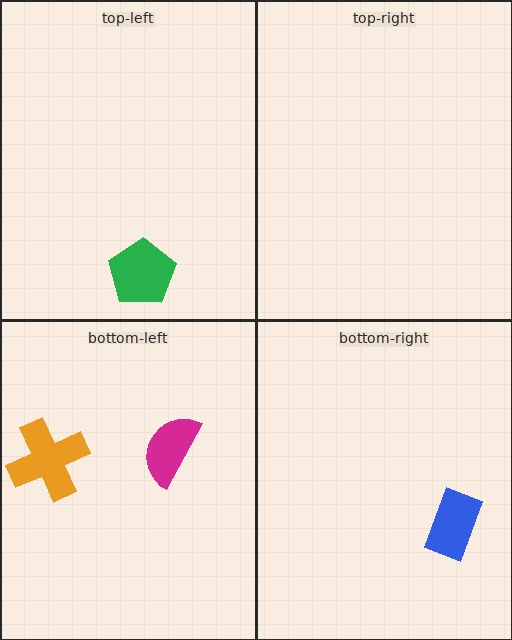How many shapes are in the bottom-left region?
2.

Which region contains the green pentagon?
The top-left region.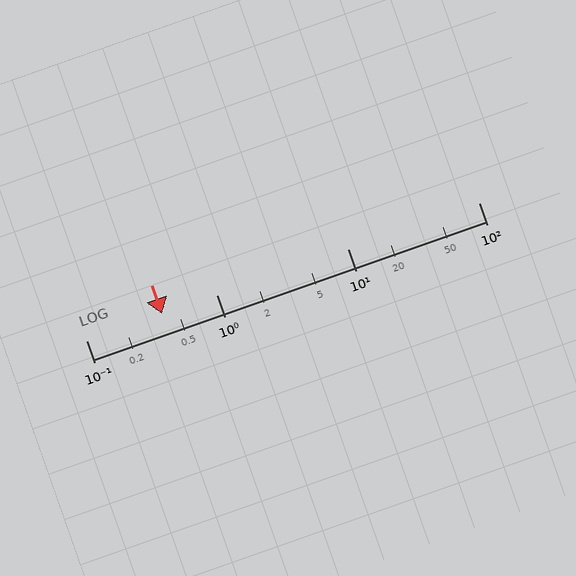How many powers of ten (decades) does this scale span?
The scale spans 3 decades, from 0.1 to 100.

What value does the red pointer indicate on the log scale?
The pointer indicates approximately 0.38.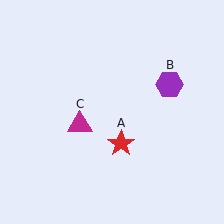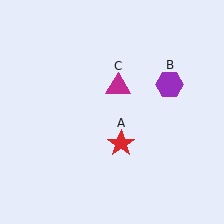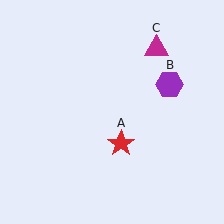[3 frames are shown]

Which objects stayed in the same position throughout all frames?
Red star (object A) and purple hexagon (object B) remained stationary.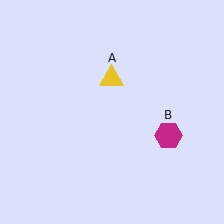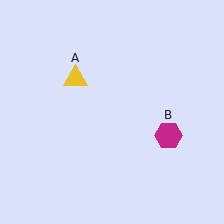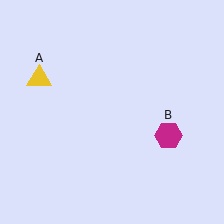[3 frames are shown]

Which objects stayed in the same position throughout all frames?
Magenta hexagon (object B) remained stationary.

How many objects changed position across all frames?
1 object changed position: yellow triangle (object A).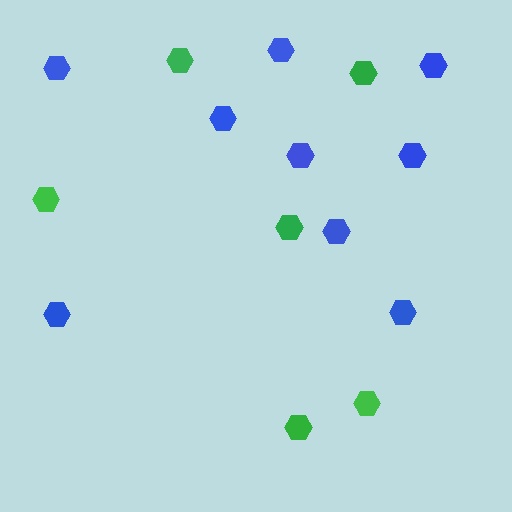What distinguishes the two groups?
There are 2 groups: one group of blue hexagons (9) and one group of green hexagons (6).